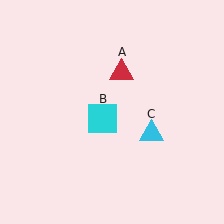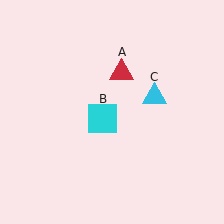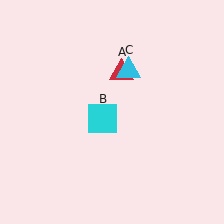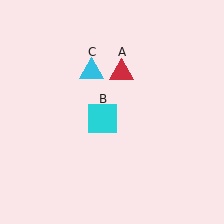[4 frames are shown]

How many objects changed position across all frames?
1 object changed position: cyan triangle (object C).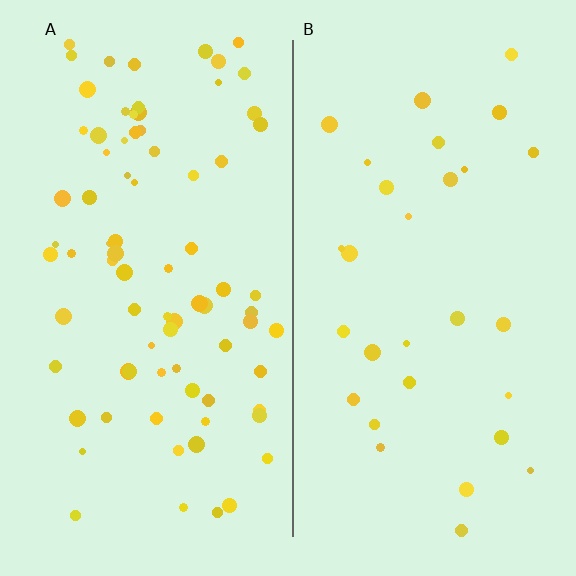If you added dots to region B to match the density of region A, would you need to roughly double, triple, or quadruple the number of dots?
Approximately triple.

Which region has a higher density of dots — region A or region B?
A (the left).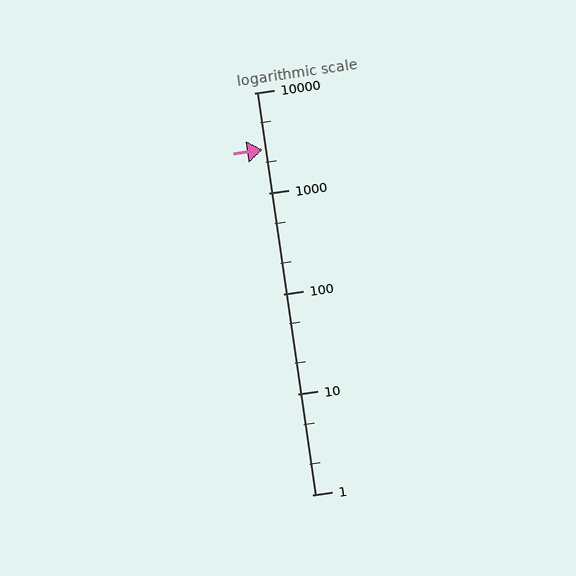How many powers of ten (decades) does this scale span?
The scale spans 4 decades, from 1 to 10000.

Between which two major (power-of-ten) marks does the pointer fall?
The pointer is between 1000 and 10000.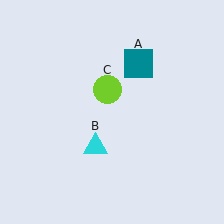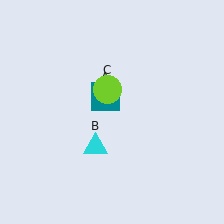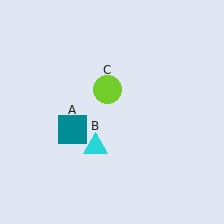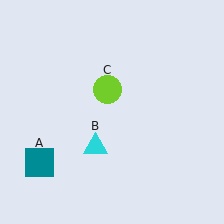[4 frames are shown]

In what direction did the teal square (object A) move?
The teal square (object A) moved down and to the left.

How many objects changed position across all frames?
1 object changed position: teal square (object A).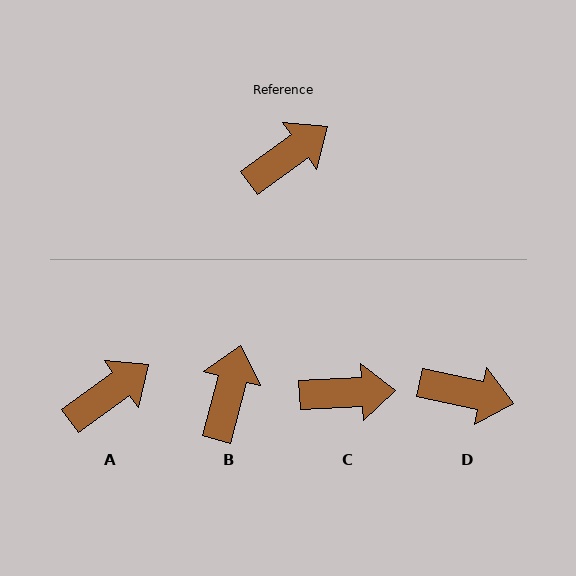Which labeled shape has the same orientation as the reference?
A.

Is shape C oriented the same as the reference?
No, it is off by about 33 degrees.